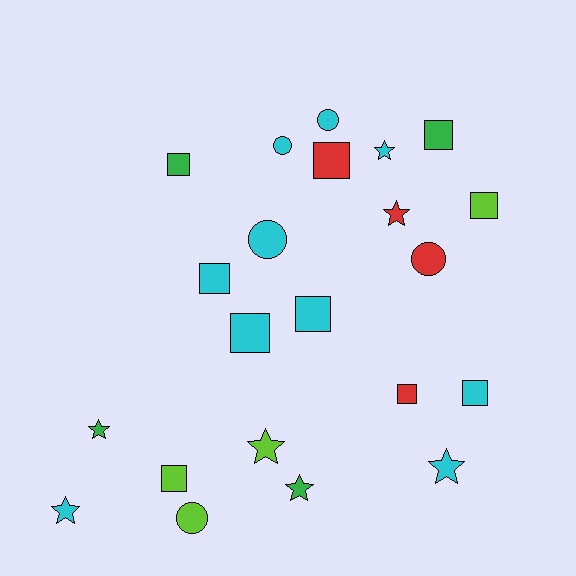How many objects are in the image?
There are 22 objects.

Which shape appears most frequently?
Square, with 10 objects.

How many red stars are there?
There is 1 red star.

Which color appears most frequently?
Cyan, with 10 objects.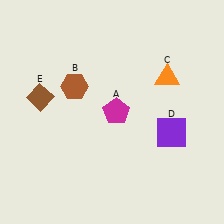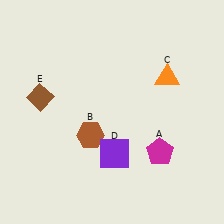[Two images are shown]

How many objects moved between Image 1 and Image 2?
3 objects moved between the two images.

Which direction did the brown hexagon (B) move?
The brown hexagon (B) moved down.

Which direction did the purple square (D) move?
The purple square (D) moved left.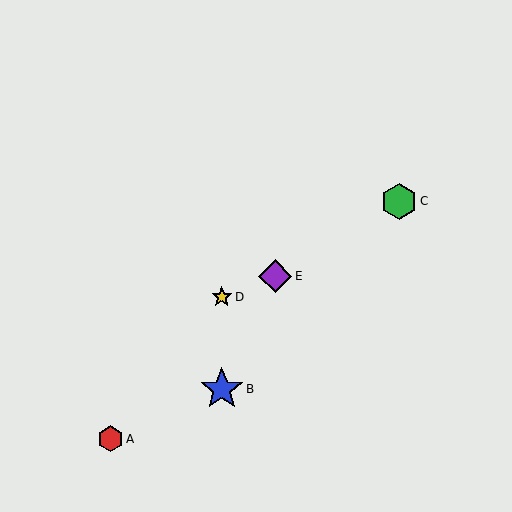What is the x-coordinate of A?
Object A is at x≈110.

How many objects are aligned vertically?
2 objects (B, D) are aligned vertically.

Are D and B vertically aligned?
Yes, both are at x≈222.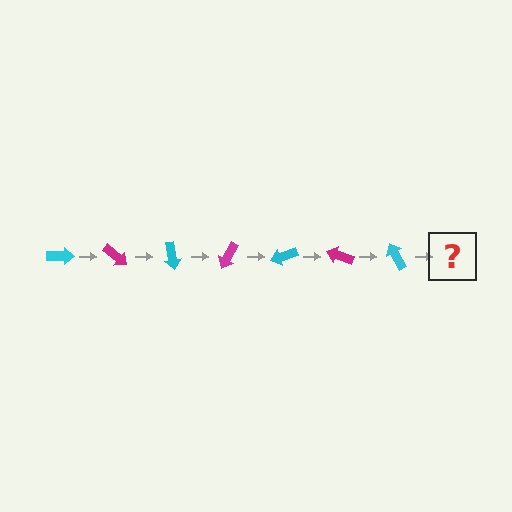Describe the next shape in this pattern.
It should be a magenta arrow, rotated 280 degrees from the start.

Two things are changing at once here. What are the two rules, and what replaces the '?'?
The two rules are that it rotates 40 degrees each step and the color cycles through cyan and magenta. The '?' should be a magenta arrow, rotated 280 degrees from the start.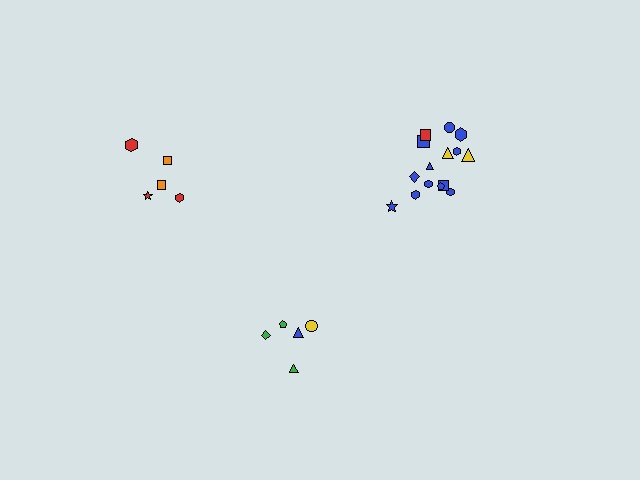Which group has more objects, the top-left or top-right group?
The top-right group.